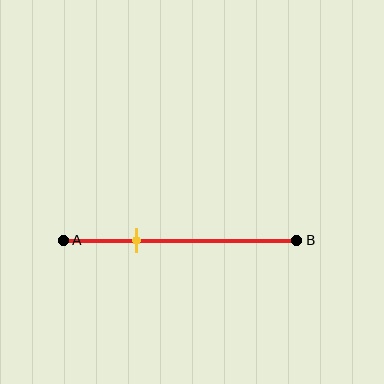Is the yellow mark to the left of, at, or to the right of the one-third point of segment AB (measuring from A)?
The yellow mark is approximately at the one-third point of segment AB.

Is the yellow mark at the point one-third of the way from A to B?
Yes, the mark is approximately at the one-third point.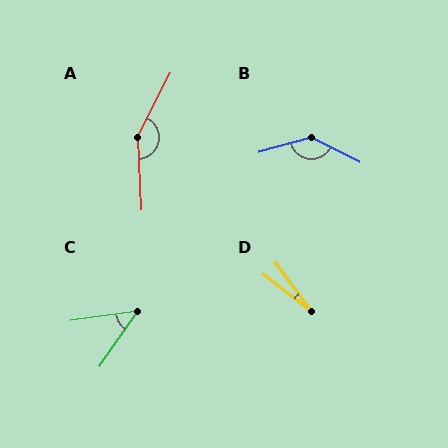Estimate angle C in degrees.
Approximately 47 degrees.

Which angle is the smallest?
D, at approximately 16 degrees.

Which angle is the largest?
A, at approximately 150 degrees.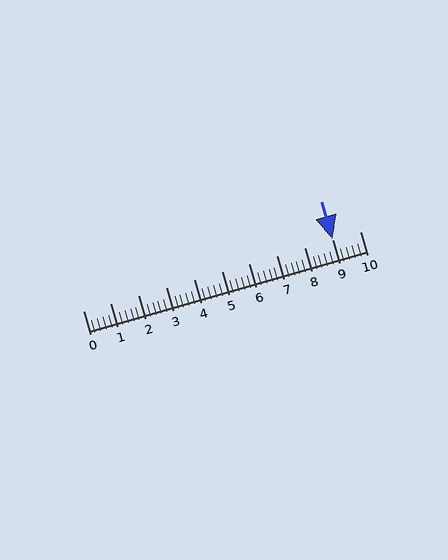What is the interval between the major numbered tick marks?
The major tick marks are spaced 1 units apart.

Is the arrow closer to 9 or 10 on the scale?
The arrow is closer to 9.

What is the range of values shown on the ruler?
The ruler shows values from 0 to 10.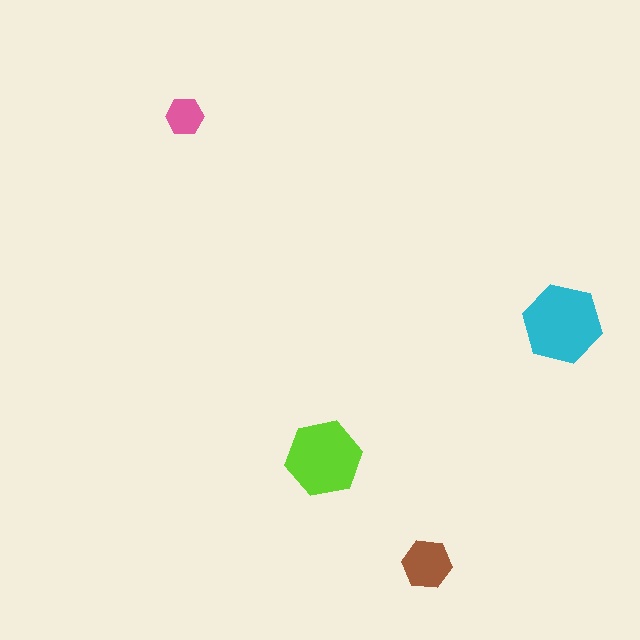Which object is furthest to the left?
The pink hexagon is leftmost.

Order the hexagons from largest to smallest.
the cyan one, the lime one, the brown one, the pink one.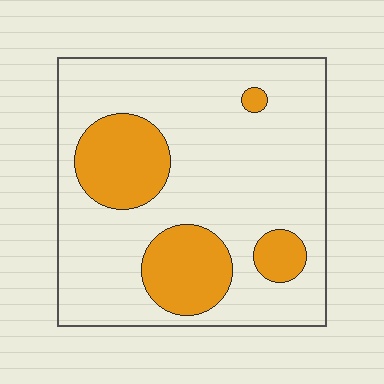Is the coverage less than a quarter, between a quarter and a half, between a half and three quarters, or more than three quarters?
Less than a quarter.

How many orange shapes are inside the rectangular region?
4.